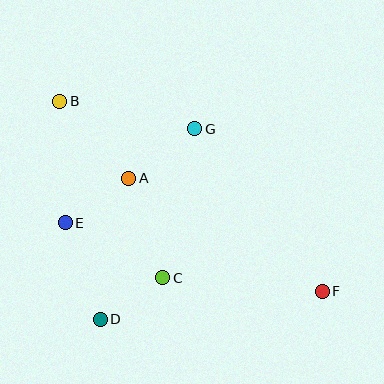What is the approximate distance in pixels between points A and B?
The distance between A and B is approximately 104 pixels.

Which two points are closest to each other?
Points C and D are closest to each other.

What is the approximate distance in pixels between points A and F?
The distance between A and F is approximately 224 pixels.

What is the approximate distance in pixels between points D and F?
The distance between D and F is approximately 224 pixels.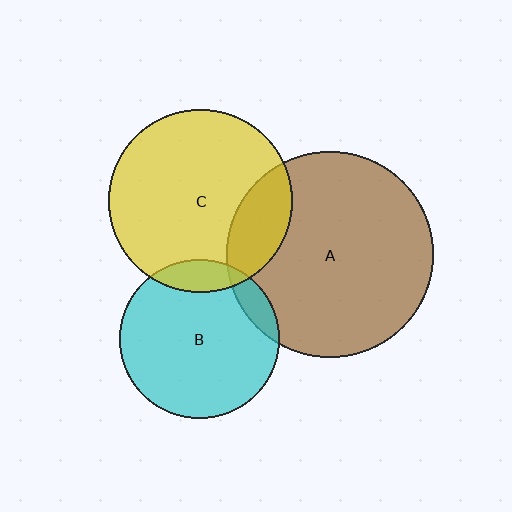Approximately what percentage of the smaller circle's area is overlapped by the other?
Approximately 10%.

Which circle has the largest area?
Circle A (brown).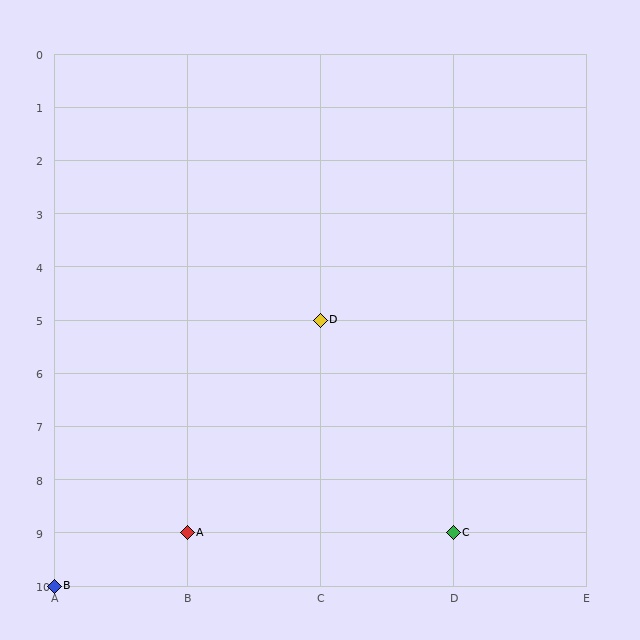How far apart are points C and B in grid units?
Points C and B are 3 columns and 1 row apart (about 3.2 grid units diagonally).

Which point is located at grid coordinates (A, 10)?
Point B is at (A, 10).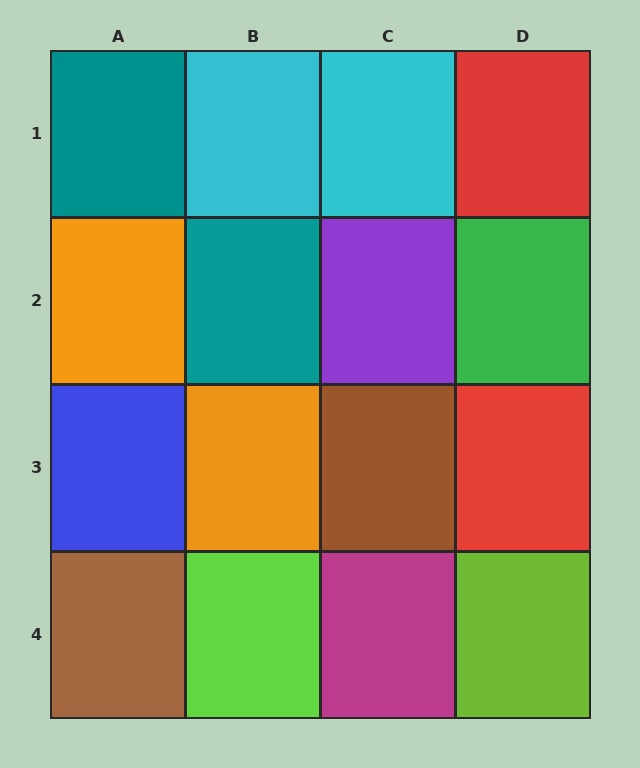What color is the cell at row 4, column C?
Magenta.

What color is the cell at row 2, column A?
Orange.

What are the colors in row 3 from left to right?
Blue, orange, brown, red.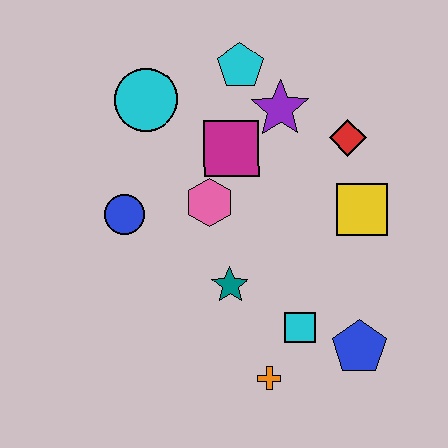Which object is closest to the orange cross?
The cyan square is closest to the orange cross.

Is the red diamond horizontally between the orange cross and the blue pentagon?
Yes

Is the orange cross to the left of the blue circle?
No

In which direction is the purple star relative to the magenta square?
The purple star is to the right of the magenta square.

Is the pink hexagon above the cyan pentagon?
No